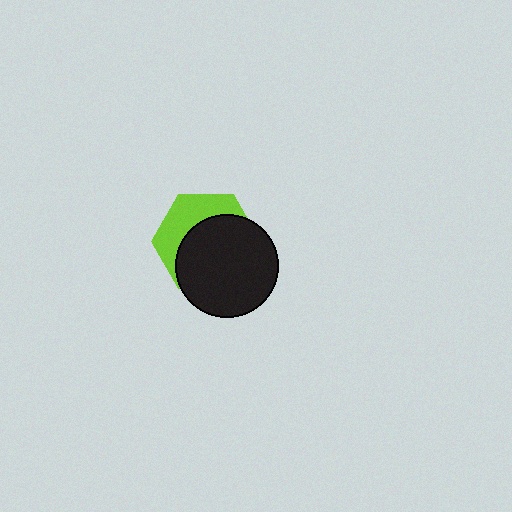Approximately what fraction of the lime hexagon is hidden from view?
Roughly 63% of the lime hexagon is hidden behind the black circle.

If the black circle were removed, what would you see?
You would see the complete lime hexagon.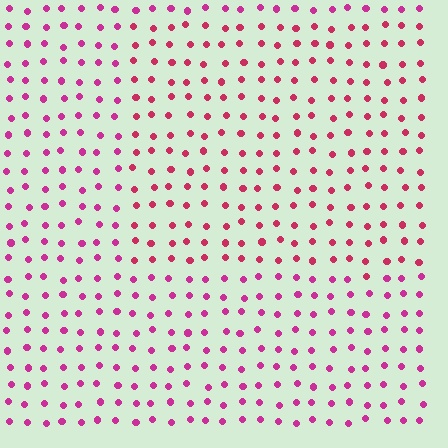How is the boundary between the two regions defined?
The boundary is defined purely by a slight shift in hue (about 22 degrees). Spacing, size, and orientation are identical on both sides.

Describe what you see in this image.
The image is filled with small magenta elements in a uniform arrangement. A rectangle-shaped region is visible where the elements are tinted to a slightly different hue, forming a subtle color boundary.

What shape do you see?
I see a rectangle.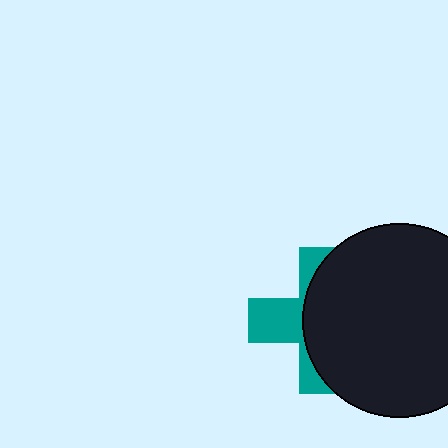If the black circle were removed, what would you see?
You would see the complete teal cross.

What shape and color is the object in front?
The object in front is a black circle.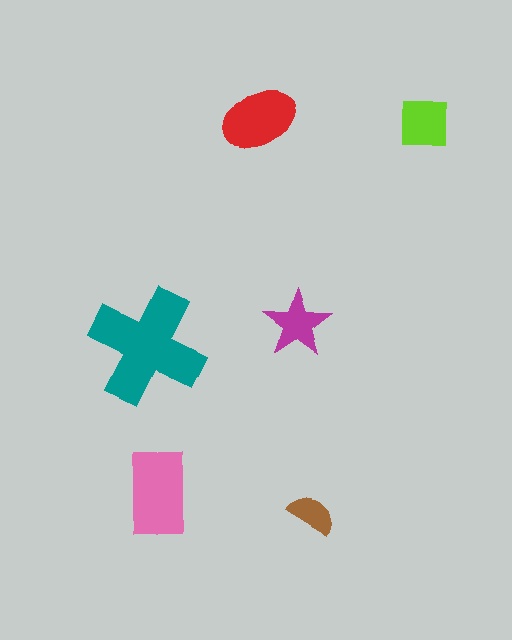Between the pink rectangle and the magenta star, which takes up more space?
The pink rectangle.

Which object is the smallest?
The brown semicircle.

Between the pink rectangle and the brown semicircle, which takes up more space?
The pink rectangle.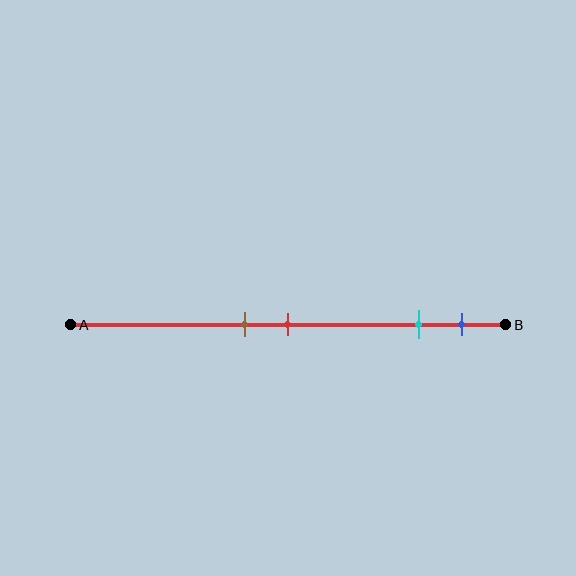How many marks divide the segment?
There are 4 marks dividing the segment.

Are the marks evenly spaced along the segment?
No, the marks are not evenly spaced.